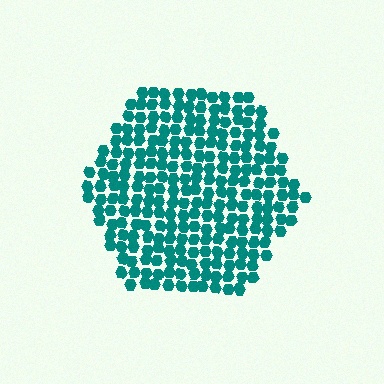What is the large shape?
The large shape is a hexagon.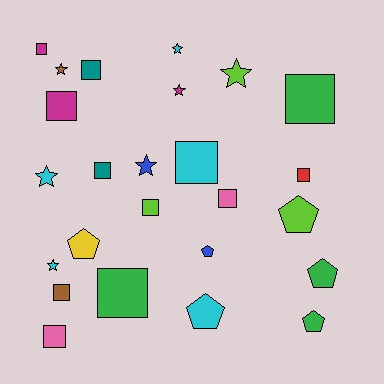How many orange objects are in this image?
There are no orange objects.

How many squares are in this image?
There are 12 squares.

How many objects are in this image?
There are 25 objects.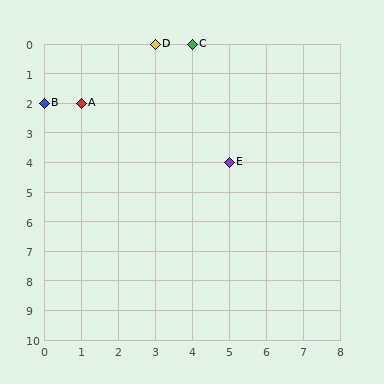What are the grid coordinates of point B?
Point B is at grid coordinates (0, 2).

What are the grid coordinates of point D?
Point D is at grid coordinates (3, 0).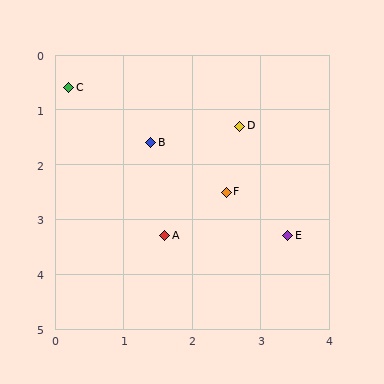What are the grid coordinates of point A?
Point A is at approximately (1.6, 3.3).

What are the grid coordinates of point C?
Point C is at approximately (0.2, 0.6).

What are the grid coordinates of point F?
Point F is at approximately (2.5, 2.5).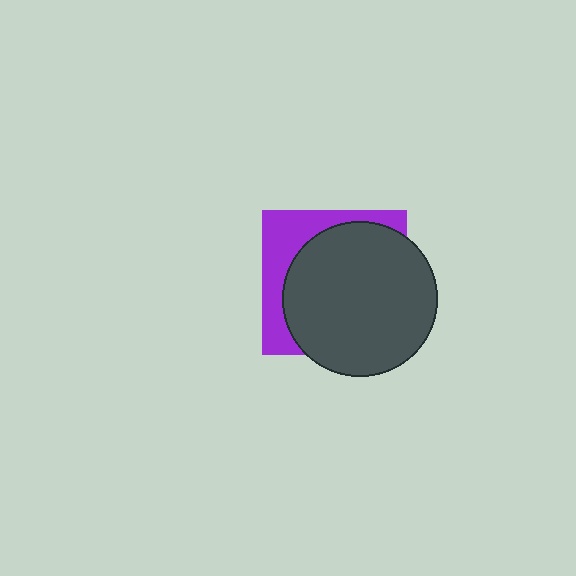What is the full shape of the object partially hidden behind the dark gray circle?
The partially hidden object is a purple square.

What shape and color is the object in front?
The object in front is a dark gray circle.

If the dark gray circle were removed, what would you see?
You would see the complete purple square.